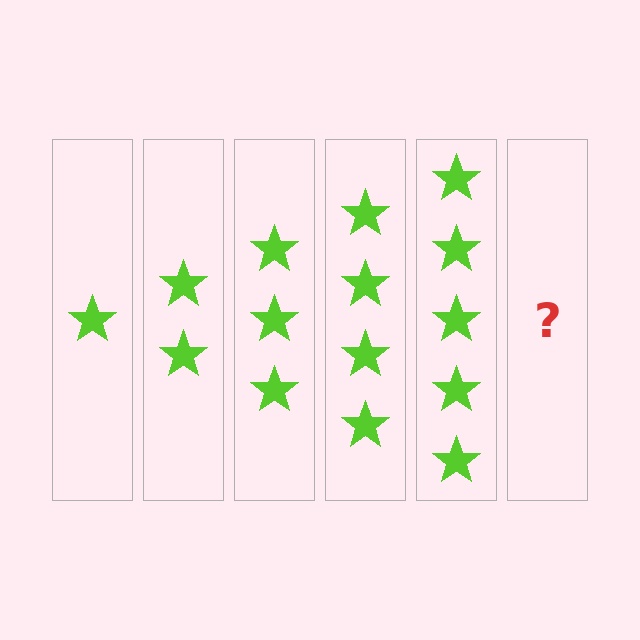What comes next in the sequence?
The next element should be 6 stars.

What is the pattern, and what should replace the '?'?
The pattern is that each step adds one more star. The '?' should be 6 stars.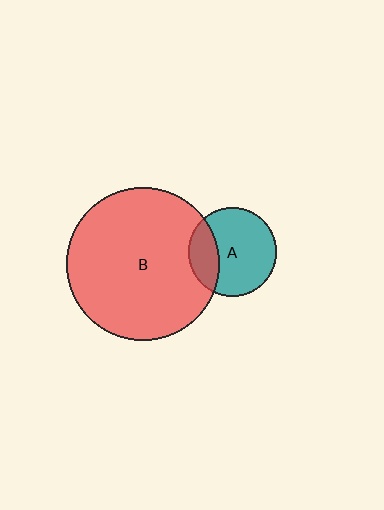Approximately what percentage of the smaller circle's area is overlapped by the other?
Approximately 25%.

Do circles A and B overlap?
Yes.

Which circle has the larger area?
Circle B (red).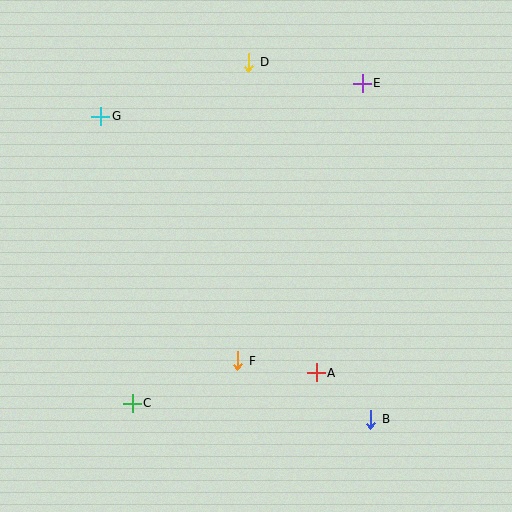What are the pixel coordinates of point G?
Point G is at (101, 116).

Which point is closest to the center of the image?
Point F at (238, 361) is closest to the center.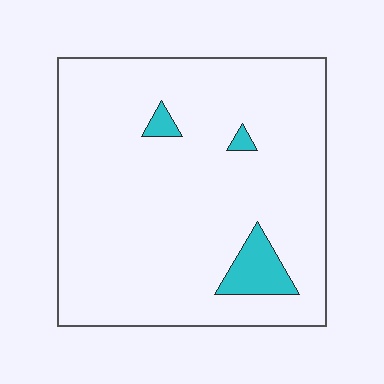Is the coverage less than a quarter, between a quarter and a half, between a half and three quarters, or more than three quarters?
Less than a quarter.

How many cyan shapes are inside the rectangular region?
3.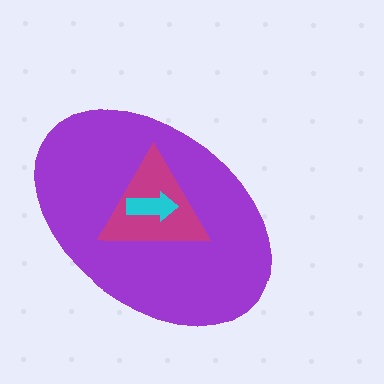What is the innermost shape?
The cyan arrow.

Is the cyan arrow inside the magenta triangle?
Yes.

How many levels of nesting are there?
3.